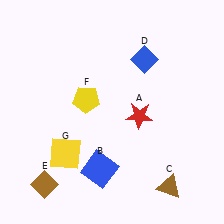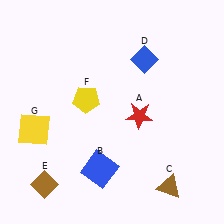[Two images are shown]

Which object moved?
The yellow square (G) moved left.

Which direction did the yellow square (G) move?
The yellow square (G) moved left.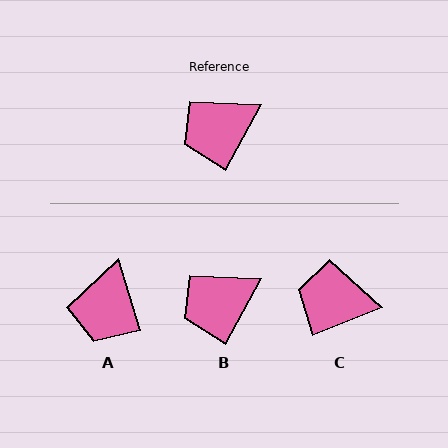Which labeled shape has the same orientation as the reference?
B.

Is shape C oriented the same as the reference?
No, it is off by about 40 degrees.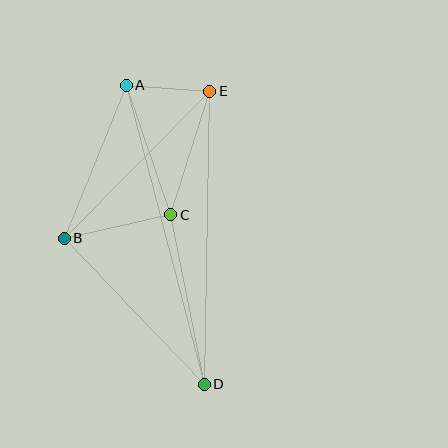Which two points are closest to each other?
Points A and E are closest to each other.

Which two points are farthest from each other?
Points A and D are farthest from each other.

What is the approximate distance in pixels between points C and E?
The distance between C and E is approximately 129 pixels.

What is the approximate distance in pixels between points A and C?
The distance between A and C is approximately 137 pixels.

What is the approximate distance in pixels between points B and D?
The distance between B and D is approximately 202 pixels.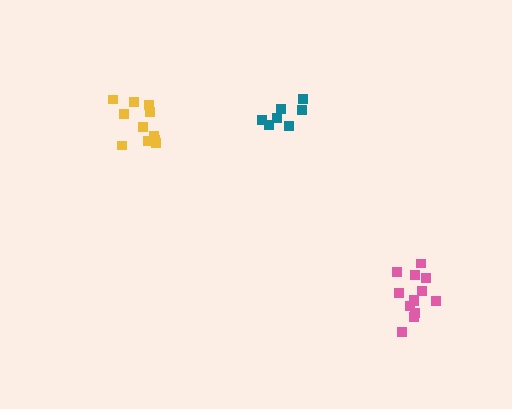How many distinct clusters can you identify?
There are 3 distinct clusters.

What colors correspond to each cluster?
The clusters are colored: pink, teal, yellow.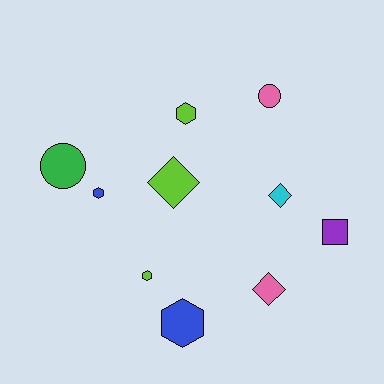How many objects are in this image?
There are 10 objects.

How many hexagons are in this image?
There are 4 hexagons.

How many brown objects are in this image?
There are no brown objects.